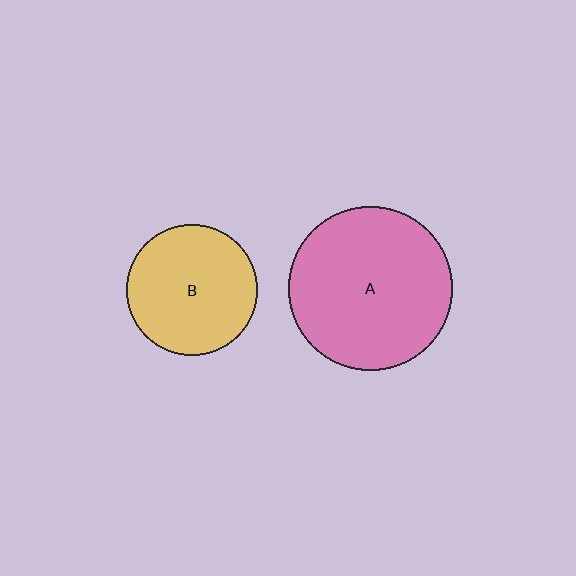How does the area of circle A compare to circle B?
Approximately 1.6 times.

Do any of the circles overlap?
No, none of the circles overlap.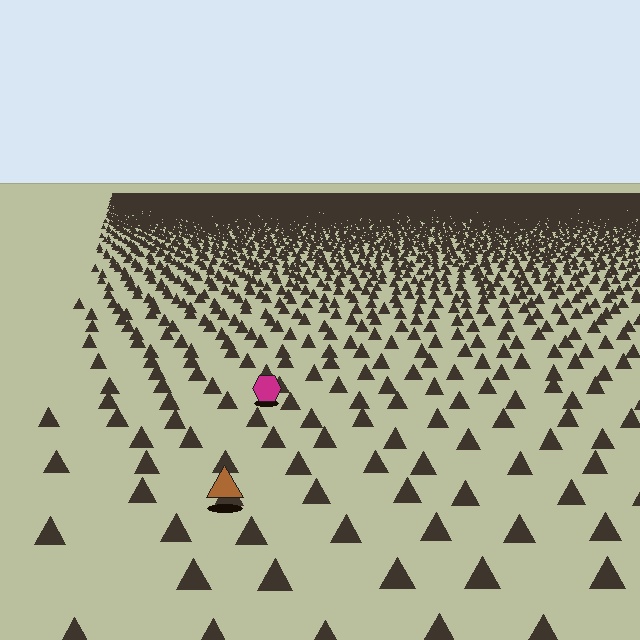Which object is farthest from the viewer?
The magenta hexagon is farthest from the viewer. It appears smaller and the ground texture around it is denser.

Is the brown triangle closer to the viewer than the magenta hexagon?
Yes. The brown triangle is closer — you can tell from the texture gradient: the ground texture is coarser near it.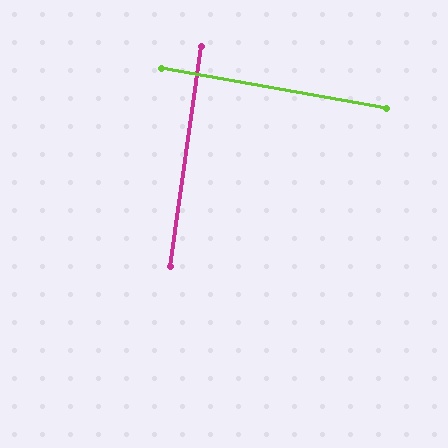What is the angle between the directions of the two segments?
Approximately 88 degrees.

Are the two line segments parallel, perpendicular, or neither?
Perpendicular — they meet at approximately 88°.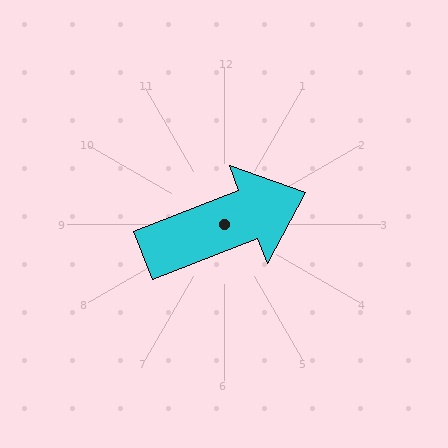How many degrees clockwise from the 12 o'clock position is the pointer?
Approximately 69 degrees.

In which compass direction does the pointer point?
East.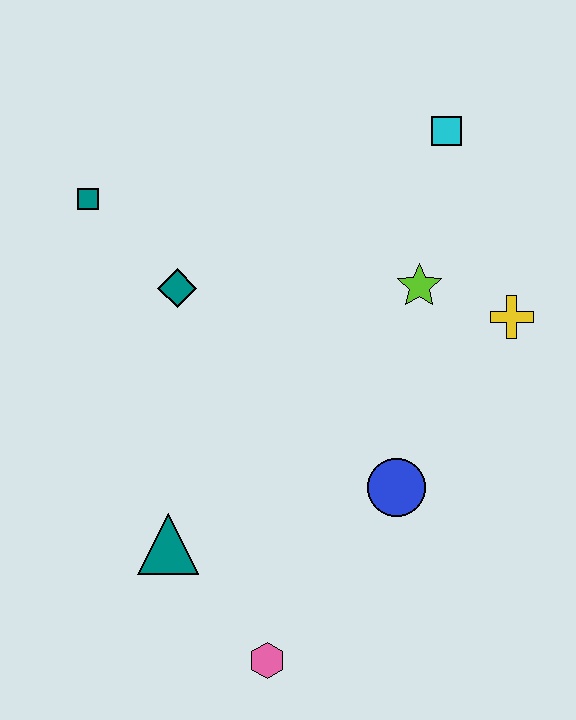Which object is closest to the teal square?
The teal diamond is closest to the teal square.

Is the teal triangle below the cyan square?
Yes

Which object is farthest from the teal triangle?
The cyan square is farthest from the teal triangle.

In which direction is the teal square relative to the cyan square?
The teal square is to the left of the cyan square.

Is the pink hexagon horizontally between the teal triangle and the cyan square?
Yes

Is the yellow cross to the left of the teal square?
No